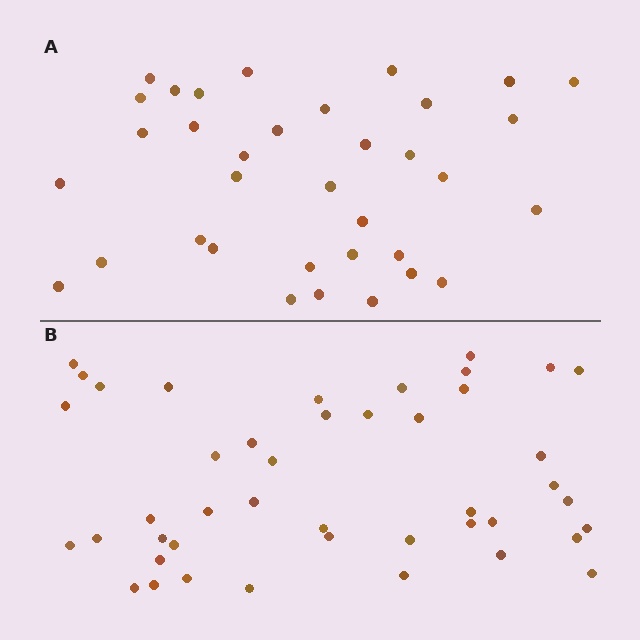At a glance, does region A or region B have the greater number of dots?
Region B (the bottom region) has more dots.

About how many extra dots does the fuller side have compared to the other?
Region B has roughly 8 or so more dots than region A.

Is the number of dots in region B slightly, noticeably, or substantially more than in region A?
Region B has noticeably more, but not dramatically so. The ratio is roughly 1.3 to 1.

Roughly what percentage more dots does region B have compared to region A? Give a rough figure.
About 25% more.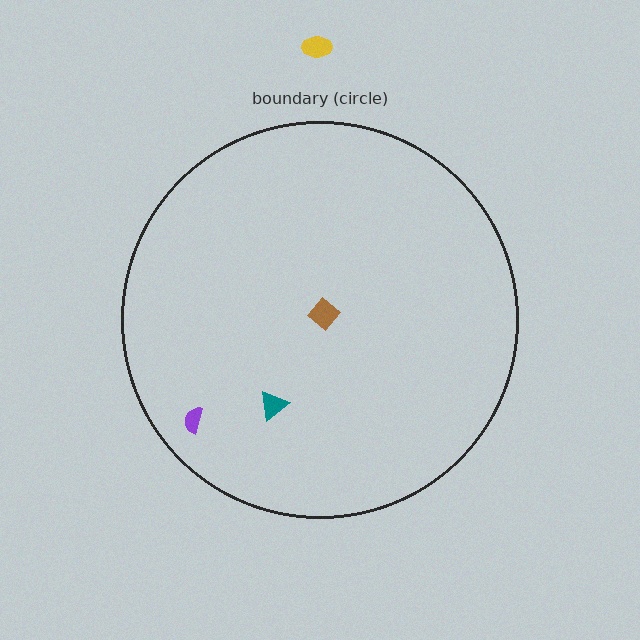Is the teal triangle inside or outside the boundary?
Inside.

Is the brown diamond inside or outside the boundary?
Inside.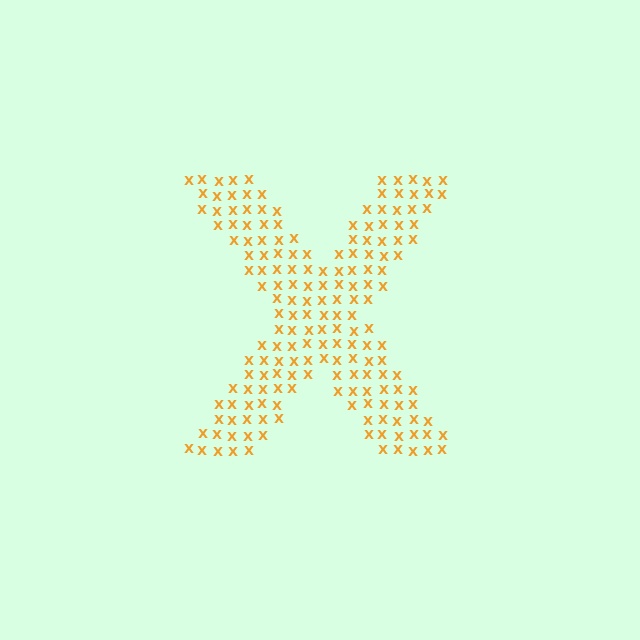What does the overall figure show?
The overall figure shows the letter X.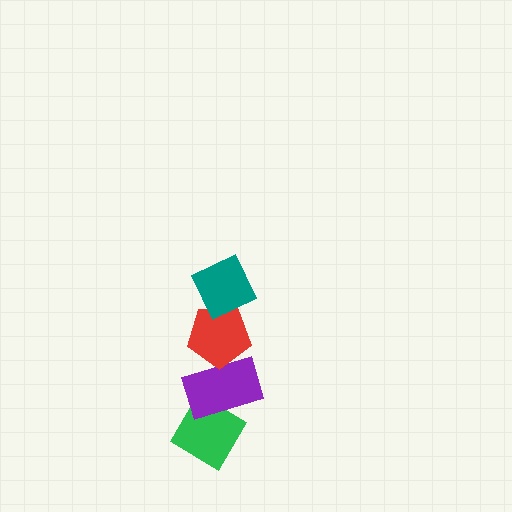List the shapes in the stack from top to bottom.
From top to bottom: the teal diamond, the red pentagon, the purple rectangle, the green diamond.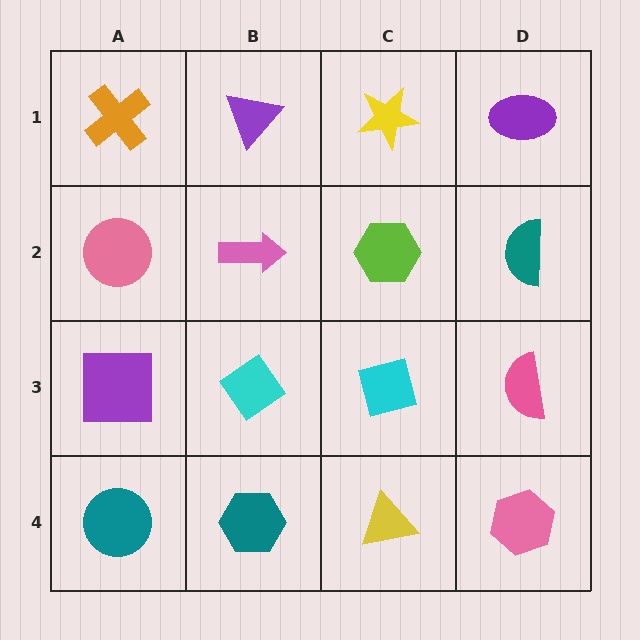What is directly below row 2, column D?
A pink semicircle.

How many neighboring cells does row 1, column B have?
3.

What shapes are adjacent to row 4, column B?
A cyan diamond (row 3, column B), a teal circle (row 4, column A), a yellow triangle (row 4, column C).